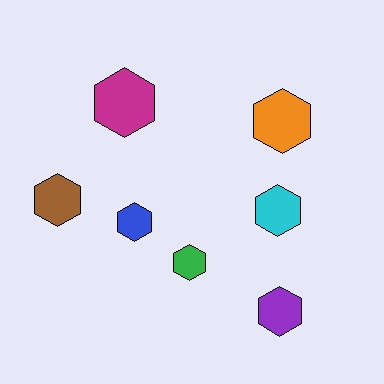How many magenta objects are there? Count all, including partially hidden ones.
There is 1 magenta object.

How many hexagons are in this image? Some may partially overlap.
There are 7 hexagons.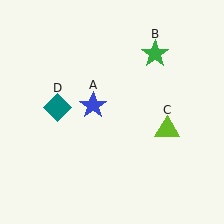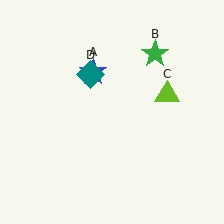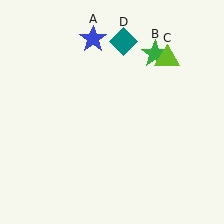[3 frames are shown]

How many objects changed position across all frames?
3 objects changed position: blue star (object A), lime triangle (object C), teal diamond (object D).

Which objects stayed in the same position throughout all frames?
Green star (object B) remained stationary.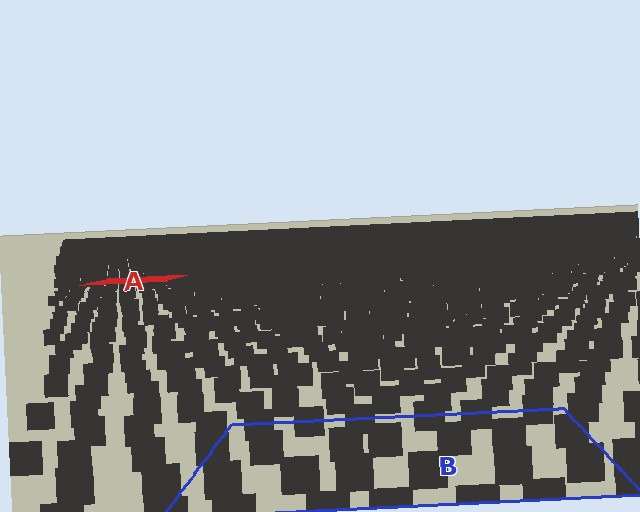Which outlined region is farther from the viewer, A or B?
Region A is farther from the viewer — the texture elements inside it appear smaller and more densely packed.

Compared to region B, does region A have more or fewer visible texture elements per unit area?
Region A has more texture elements per unit area — they are packed more densely because it is farther away.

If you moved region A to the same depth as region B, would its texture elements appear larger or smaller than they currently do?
They would appear larger. At a closer depth, the same texture elements are projected at a bigger on-screen size.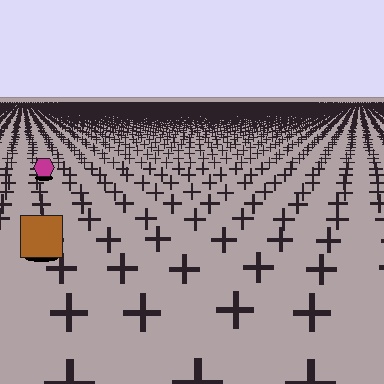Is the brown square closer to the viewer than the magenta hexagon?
Yes. The brown square is closer — you can tell from the texture gradient: the ground texture is coarser near it.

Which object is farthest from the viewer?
The magenta hexagon is farthest from the viewer. It appears smaller and the ground texture around it is denser.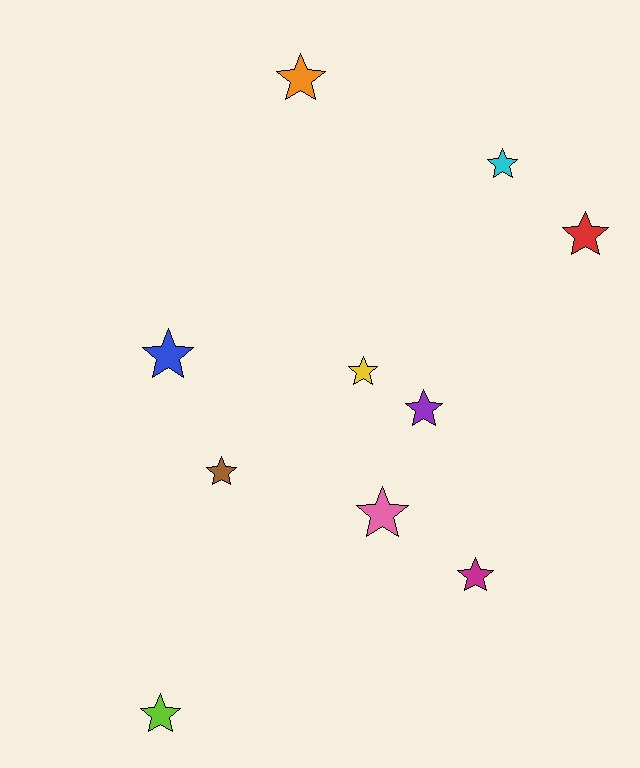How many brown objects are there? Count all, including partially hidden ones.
There is 1 brown object.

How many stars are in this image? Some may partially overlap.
There are 10 stars.